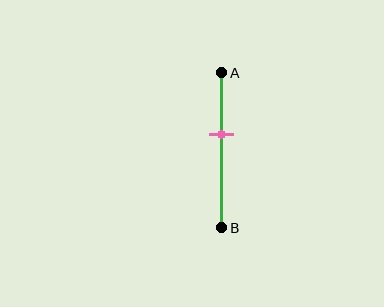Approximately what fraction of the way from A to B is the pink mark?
The pink mark is approximately 40% of the way from A to B.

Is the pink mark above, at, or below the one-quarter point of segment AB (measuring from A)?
The pink mark is below the one-quarter point of segment AB.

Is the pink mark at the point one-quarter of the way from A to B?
No, the mark is at about 40% from A, not at the 25% one-quarter point.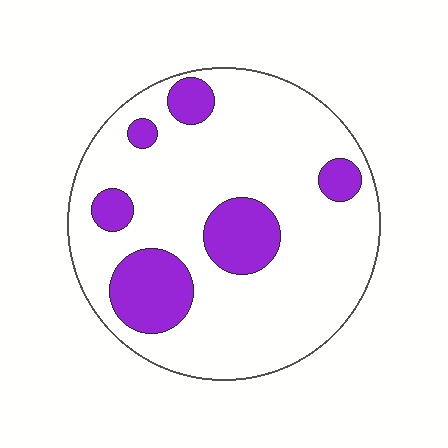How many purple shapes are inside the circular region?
6.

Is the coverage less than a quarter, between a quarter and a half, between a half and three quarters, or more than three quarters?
Less than a quarter.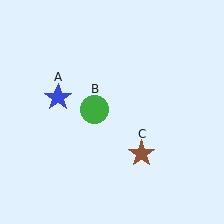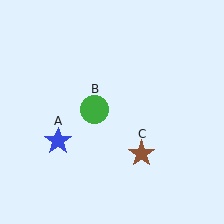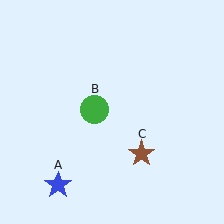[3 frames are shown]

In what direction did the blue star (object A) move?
The blue star (object A) moved down.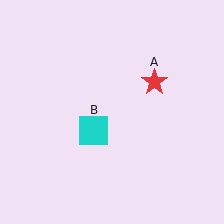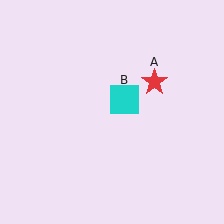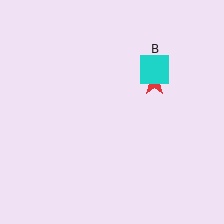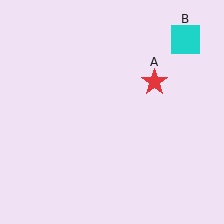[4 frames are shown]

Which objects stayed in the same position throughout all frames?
Red star (object A) remained stationary.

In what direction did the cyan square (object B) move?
The cyan square (object B) moved up and to the right.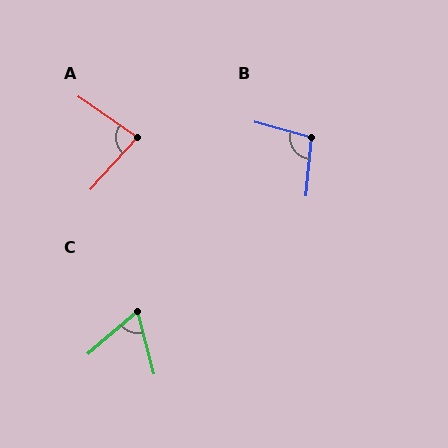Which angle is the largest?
B, at approximately 99 degrees.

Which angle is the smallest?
C, at approximately 64 degrees.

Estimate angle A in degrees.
Approximately 83 degrees.